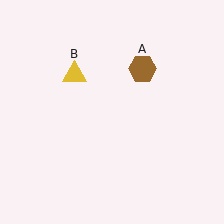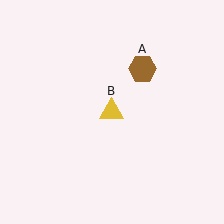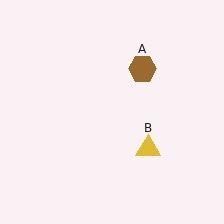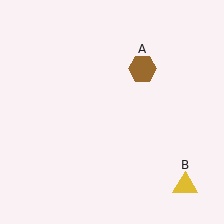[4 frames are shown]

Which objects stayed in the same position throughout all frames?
Brown hexagon (object A) remained stationary.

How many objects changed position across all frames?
1 object changed position: yellow triangle (object B).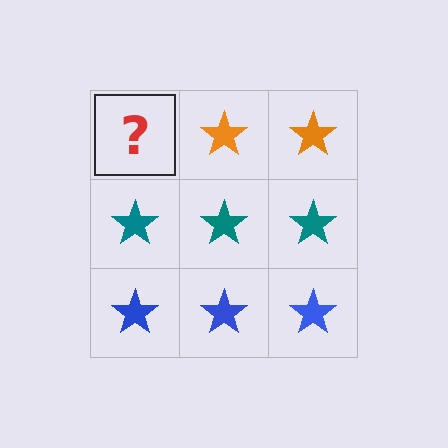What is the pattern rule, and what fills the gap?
The rule is that each row has a consistent color. The gap should be filled with an orange star.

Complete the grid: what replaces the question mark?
The question mark should be replaced with an orange star.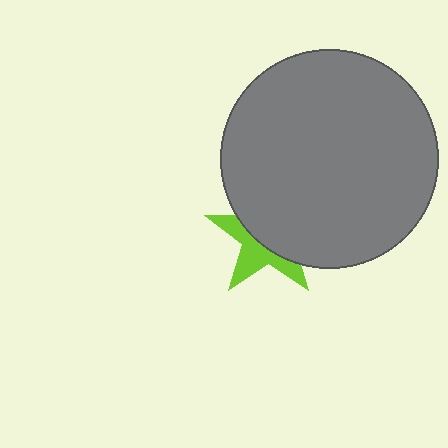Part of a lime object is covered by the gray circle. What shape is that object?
It is a star.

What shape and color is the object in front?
The object in front is a gray circle.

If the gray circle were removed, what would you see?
You would see the complete lime star.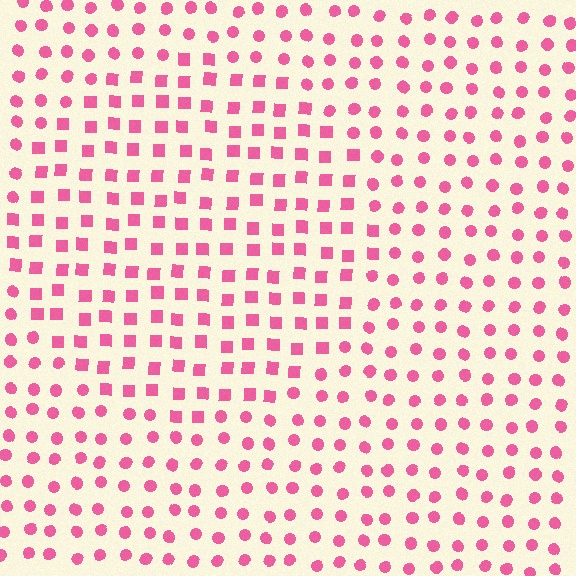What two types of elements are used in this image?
The image uses squares inside the circle region and circles outside it.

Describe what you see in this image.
The image is filled with small pink elements arranged in a uniform grid. A circle-shaped region contains squares, while the surrounding area contains circles. The boundary is defined purely by the change in element shape.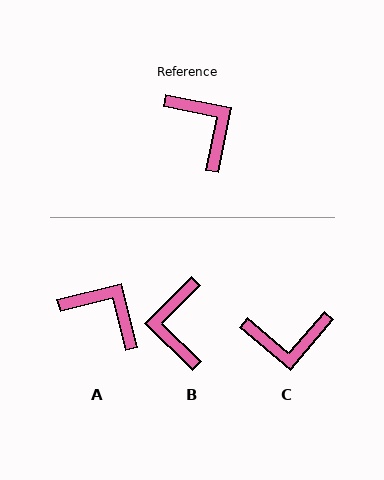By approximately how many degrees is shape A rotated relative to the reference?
Approximately 25 degrees counter-clockwise.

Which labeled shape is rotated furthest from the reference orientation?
B, about 147 degrees away.